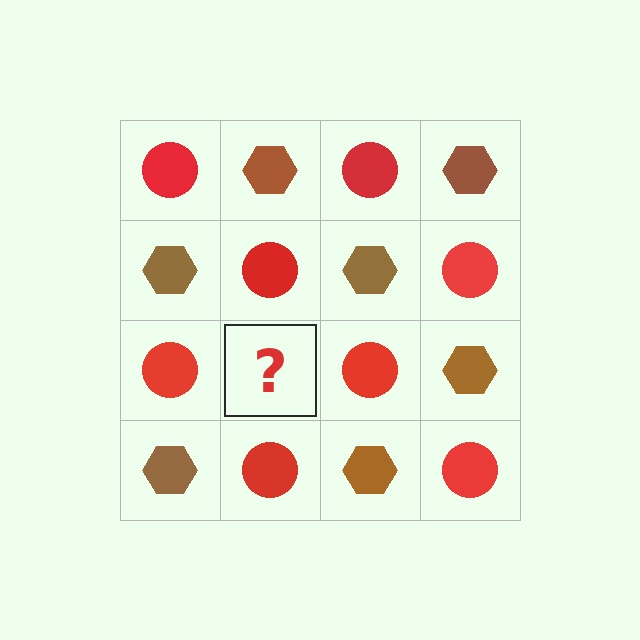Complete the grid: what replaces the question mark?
The question mark should be replaced with a brown hexagon.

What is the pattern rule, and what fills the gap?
The rule is that it alternates red circle and brown hexagon in a checkerboard pattern. The gap should be filled with a brown hexagon.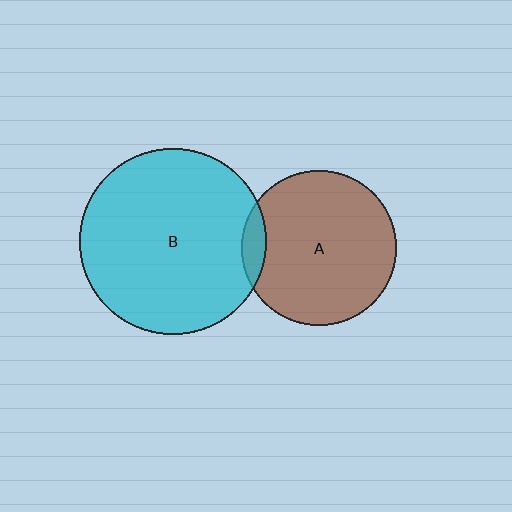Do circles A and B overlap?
Yes.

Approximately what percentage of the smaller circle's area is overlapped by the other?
Approximately 10%.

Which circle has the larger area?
Circle B (cyan).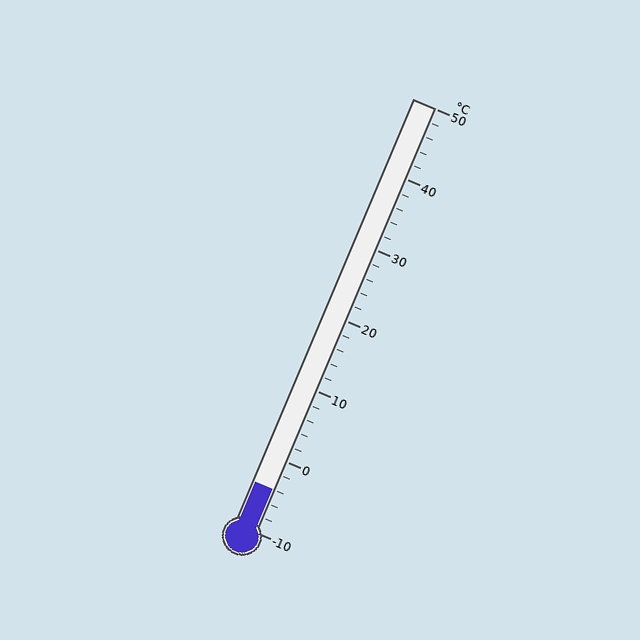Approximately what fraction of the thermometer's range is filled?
The thermometer is filled to approximately 10% of its range.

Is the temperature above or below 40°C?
The temperature is below 40°C.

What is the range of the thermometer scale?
The thermometer scale ranges from -10°C to 50°C.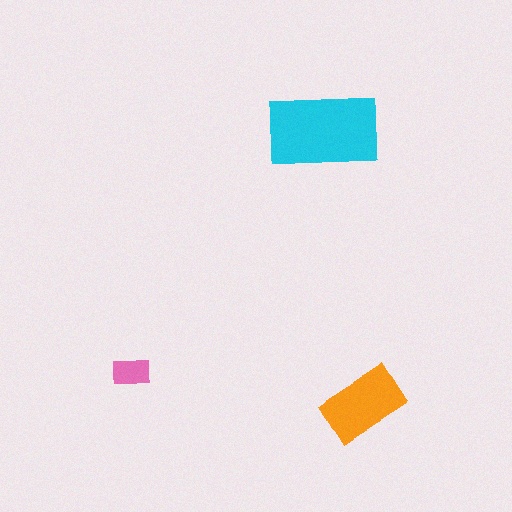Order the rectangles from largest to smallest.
the cyan one, the orange one, the pink one.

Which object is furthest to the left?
The pink rectangle is leftmost.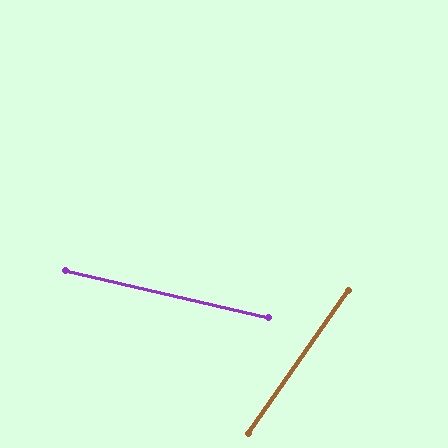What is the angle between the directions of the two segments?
Approximately 68 degrees.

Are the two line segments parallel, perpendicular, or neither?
Neither parallel nor perpendicular — they differ by about 68°.